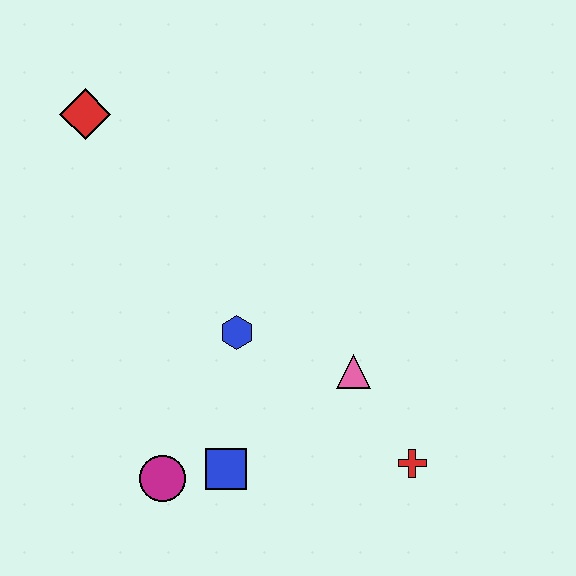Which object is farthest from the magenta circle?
The red diamond is farthest from the magenta circle.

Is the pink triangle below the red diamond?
Yes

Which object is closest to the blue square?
The magenta circle is closest to the blue square.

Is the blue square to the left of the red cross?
Yes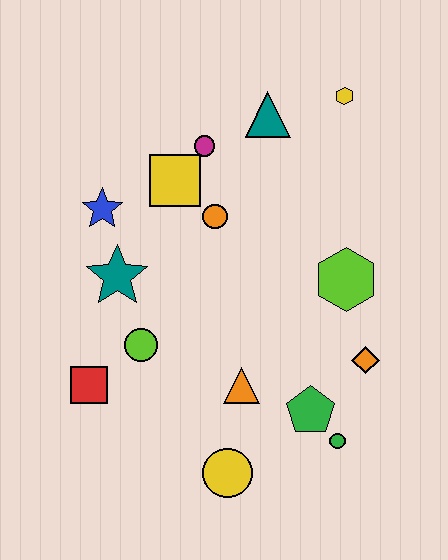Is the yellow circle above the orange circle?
No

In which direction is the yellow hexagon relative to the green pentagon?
The yellow hexagon is above the green pentagon.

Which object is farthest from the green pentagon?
The yellow hexagon is farthest from the green pentagon.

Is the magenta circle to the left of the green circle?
Yes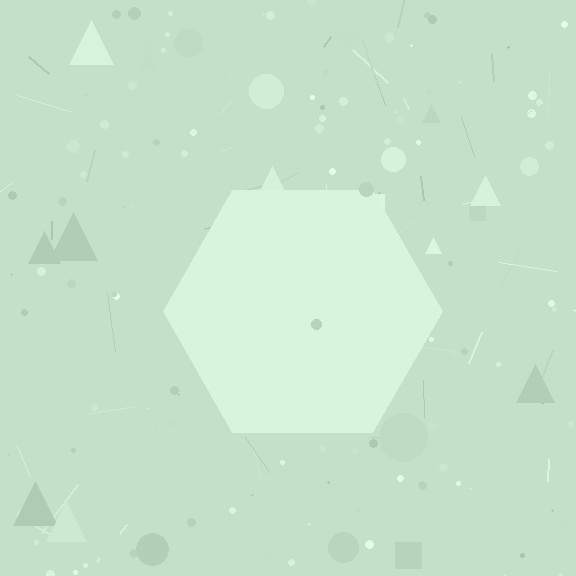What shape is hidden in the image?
A hexagon is hidden in the image.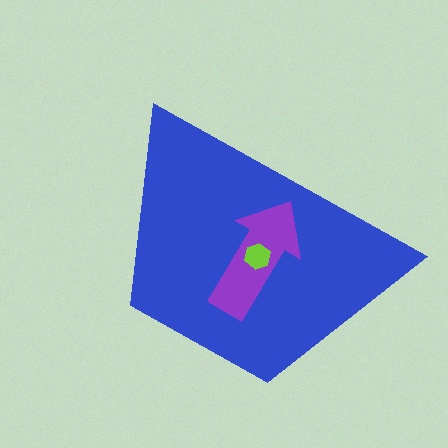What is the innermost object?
The lime hexagon.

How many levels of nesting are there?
3.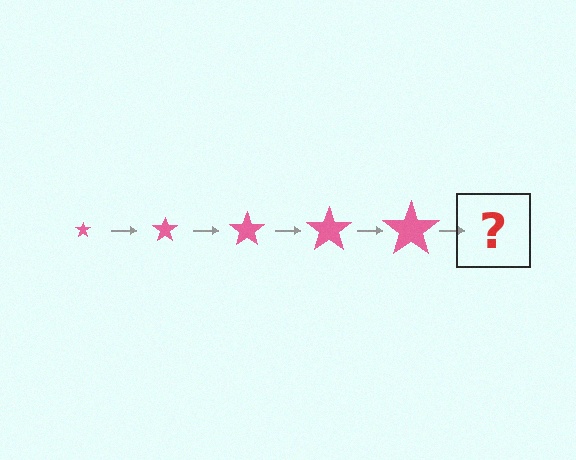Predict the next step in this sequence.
The next step is a pink star, larger than the previous one.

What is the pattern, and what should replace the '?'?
The pattern is that the star gets progressively larger each step. The '?' should be a pink star, larger than the previous one.